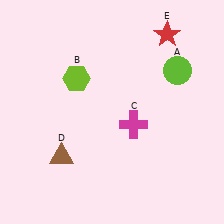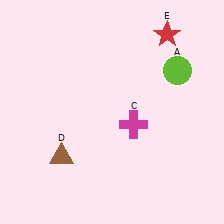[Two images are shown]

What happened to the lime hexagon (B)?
The lime hexagon (B) was removed in Image 2. It was in the top-left area of Image 1.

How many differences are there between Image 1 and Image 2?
There is 1 difference between the two images.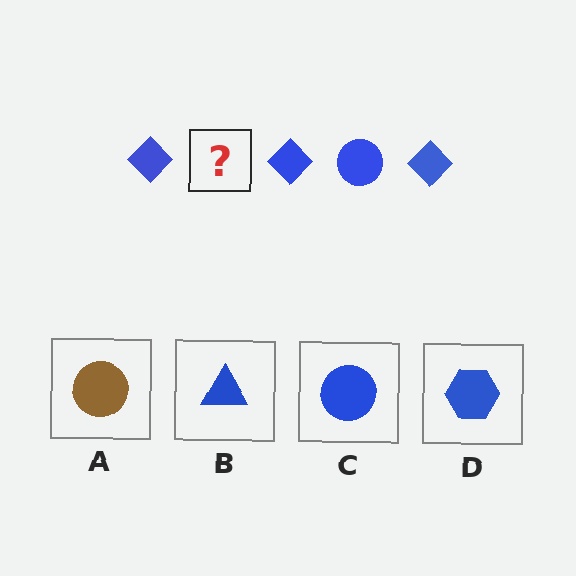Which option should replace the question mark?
Option C.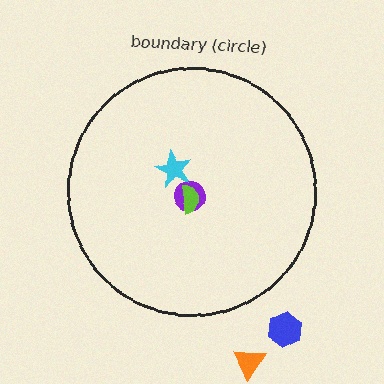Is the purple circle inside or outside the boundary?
Inside.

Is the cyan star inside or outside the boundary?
Inside.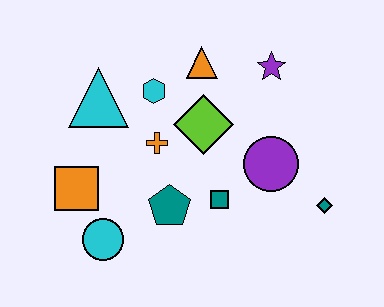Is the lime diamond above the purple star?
No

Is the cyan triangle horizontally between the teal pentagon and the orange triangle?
No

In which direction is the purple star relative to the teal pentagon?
The purple star is above the teal pentagon.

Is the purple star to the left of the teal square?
No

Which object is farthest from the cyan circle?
The purple star is farthest from the cyan circle.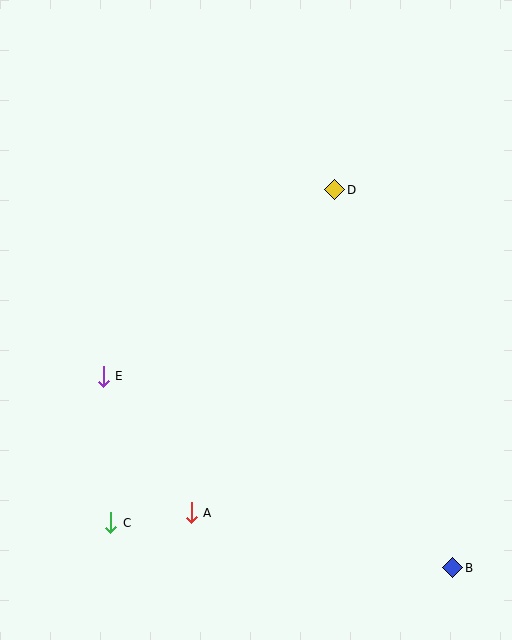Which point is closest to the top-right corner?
Point D is closest to the top-right corner.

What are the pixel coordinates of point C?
Point C is at (111, 523).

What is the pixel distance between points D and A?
The distance between D and A is 353 pixels.